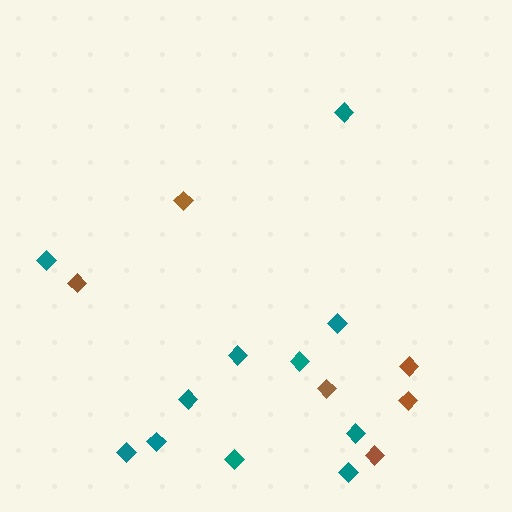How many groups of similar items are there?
There are 2 groups: one group of teal diamonds (11) and one group of brown diamonds (6).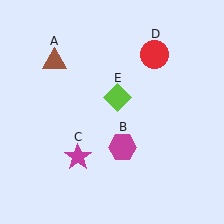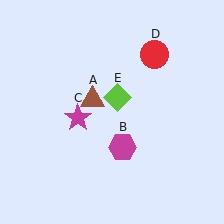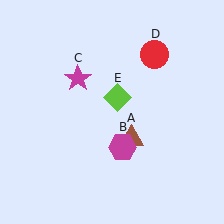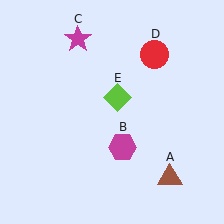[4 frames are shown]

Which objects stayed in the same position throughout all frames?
Magenta hexagon (object B) and red circle (object D) and lime diamond (object E) remained stationary.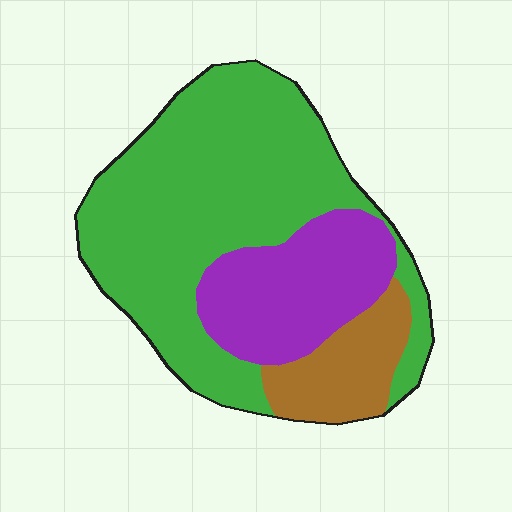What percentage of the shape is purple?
Purple covers roughly 25% of the shape.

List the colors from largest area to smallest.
From largest to smallest: green, purple, brown.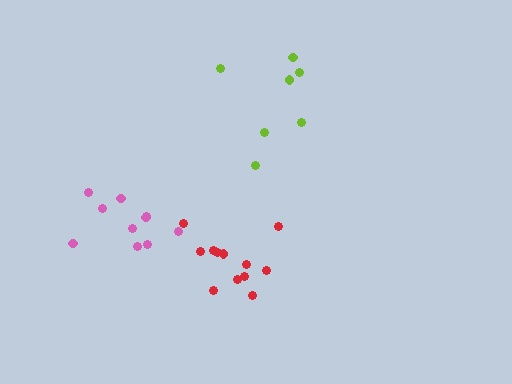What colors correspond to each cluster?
The clusters are colored: pink, red, lime.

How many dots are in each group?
Group 1: 10 dots, Group 2: 12 dots, Group 3: 7 dots (29 total).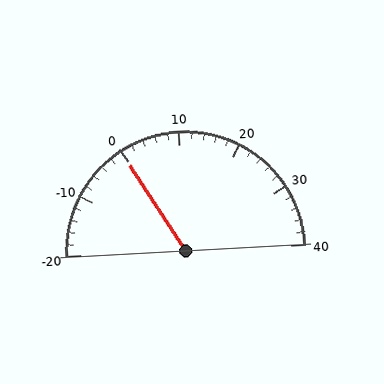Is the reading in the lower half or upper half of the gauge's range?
The reading is in the lower half of the range (-20 to 40).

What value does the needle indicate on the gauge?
The needle indicates approximately 0.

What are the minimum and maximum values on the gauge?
The gauge ranges from -20 to 40.